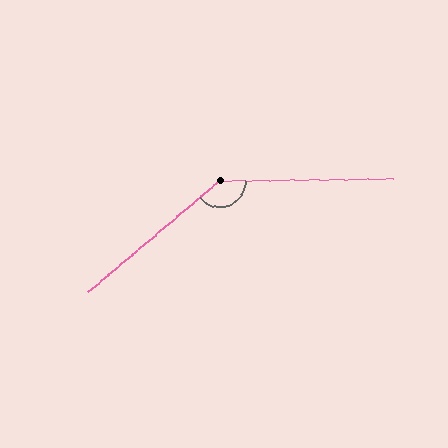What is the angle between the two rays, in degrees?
Approximately 140 degrees.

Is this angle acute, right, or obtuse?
It is obtuse.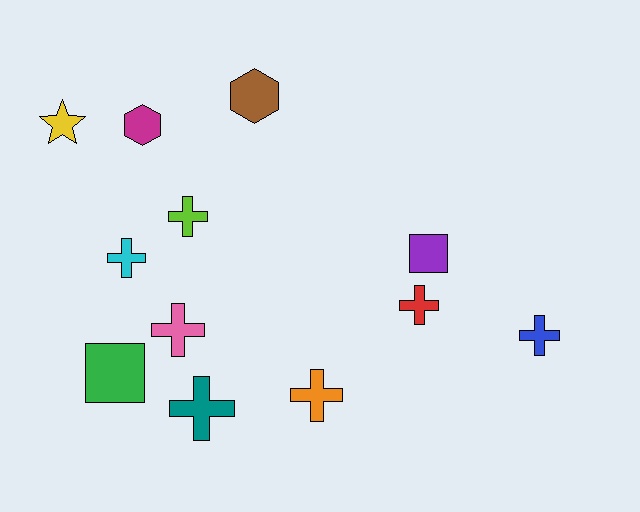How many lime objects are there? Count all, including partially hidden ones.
There is 1 lime object.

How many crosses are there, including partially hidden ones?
There are 7 crosses.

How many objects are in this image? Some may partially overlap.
There are 12 objects.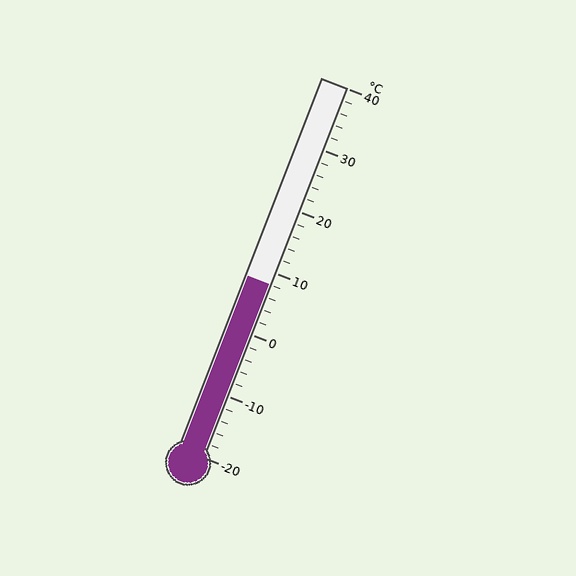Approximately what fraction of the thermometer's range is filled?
The thermometer is filled to approximately 45% of its range.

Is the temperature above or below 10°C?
The temperature is below 10°C.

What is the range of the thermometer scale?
The thermometer scale ranges from -20°C to 40°C.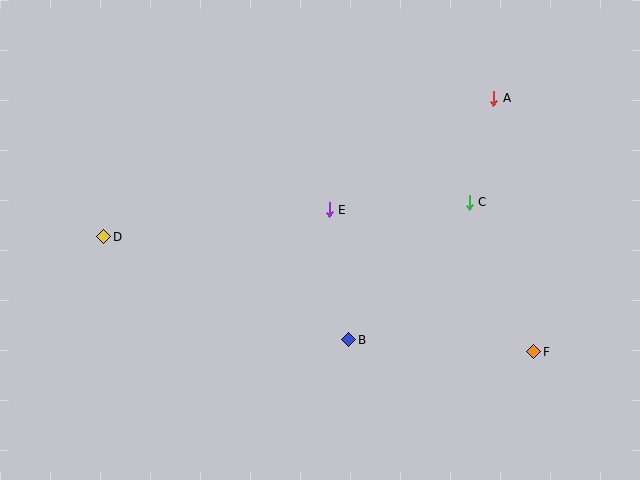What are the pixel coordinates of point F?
Point F is at (534, 352).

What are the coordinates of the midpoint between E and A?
The midpoint between E and A is at (412, 154).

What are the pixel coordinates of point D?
Point D is at (104, 237).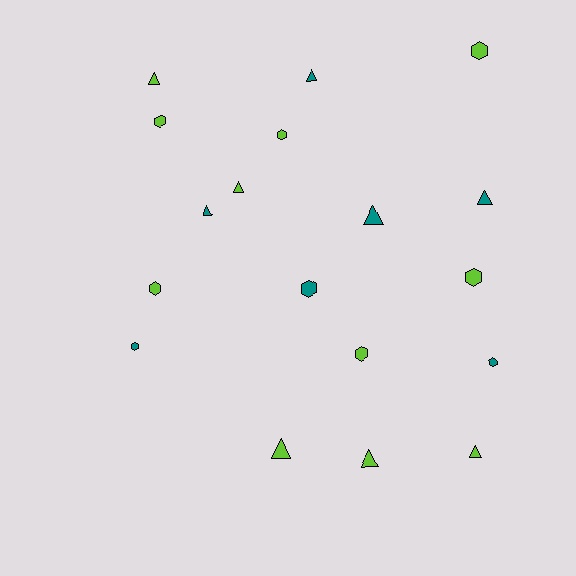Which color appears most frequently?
Lime, with 11 objects.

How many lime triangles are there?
There are 5 lime triangles.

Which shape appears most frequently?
Triangle, with 9 objects.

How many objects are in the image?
There are 18 objects.